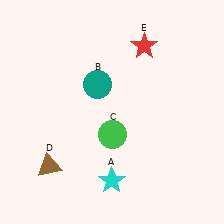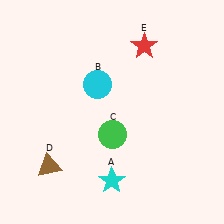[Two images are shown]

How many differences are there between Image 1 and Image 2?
There is 1 difference between the two images.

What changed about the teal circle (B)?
In Image 1, B is teal. In Image 2, it changed to cyan.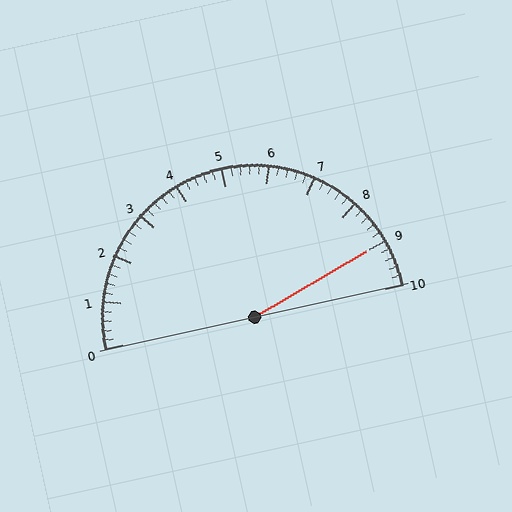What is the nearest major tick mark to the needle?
The nearest major tick mark is 9.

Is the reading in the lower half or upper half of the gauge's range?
The reading is in the upper half of the range (0 to 10).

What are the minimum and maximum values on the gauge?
The gauge ranges from 0 to 10.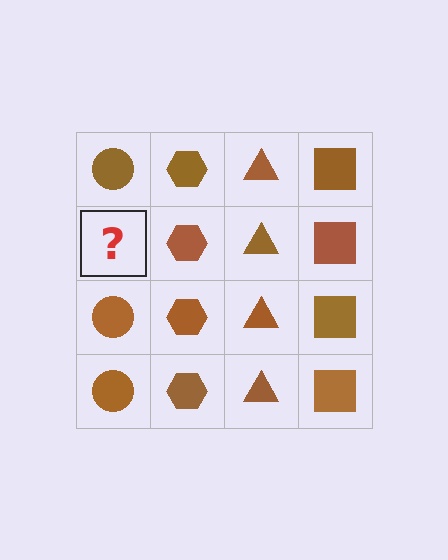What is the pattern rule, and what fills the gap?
The rule is that each column has a consistent shape. The gap should be filled with a brown circle.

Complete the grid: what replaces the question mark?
The question mark should be replaced with a brown circle.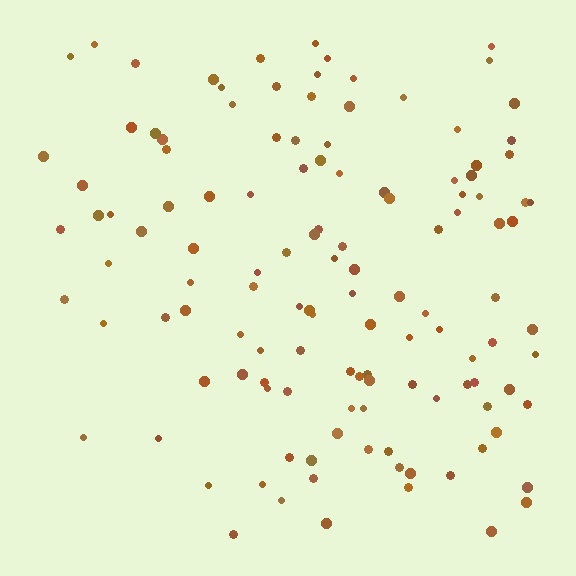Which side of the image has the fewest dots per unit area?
The left.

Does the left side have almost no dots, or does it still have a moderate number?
Still a moderate number, just noticeably fewer than the right.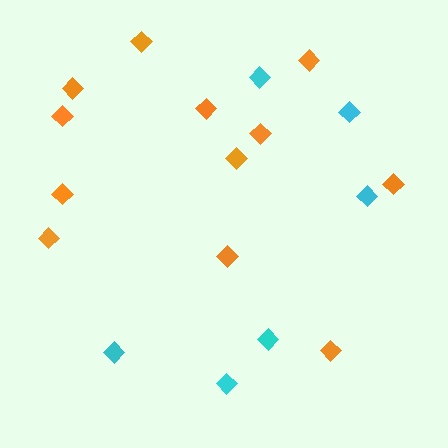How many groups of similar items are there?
There are 2 groups: one group of cyan diamonds (6) and one group of orange diamonds (12).